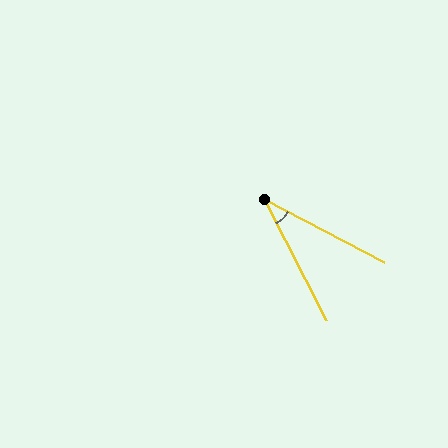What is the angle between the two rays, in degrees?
Approximately 35 degrees.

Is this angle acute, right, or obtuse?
It is acute.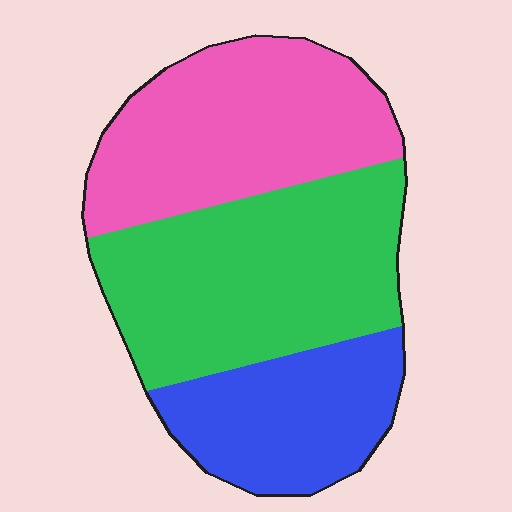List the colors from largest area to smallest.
From largest to smallest: green, pink, blue.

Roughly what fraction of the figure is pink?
Pink takes up between a third and a half of the figure.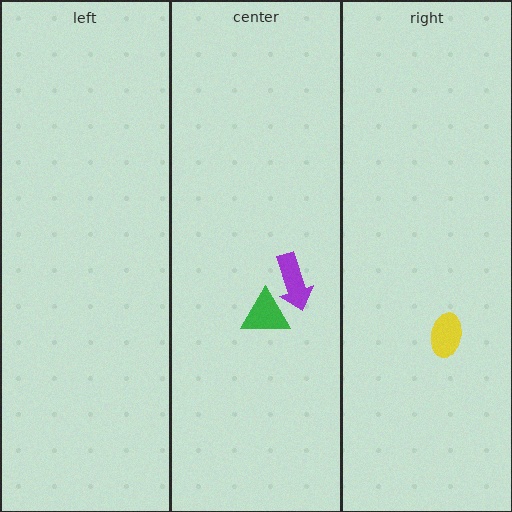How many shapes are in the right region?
1.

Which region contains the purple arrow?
The center region.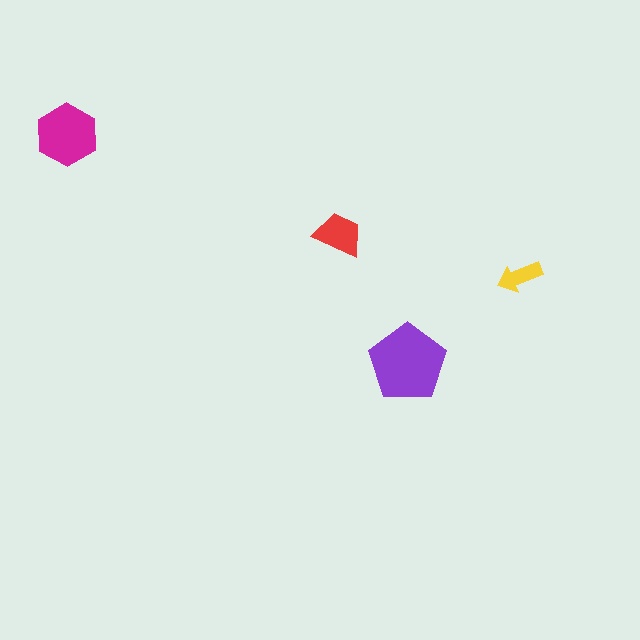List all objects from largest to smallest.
The purple pentagon, the magenta hexagon, the red trapezoid, the yellow arrow.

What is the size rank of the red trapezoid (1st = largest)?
3rd.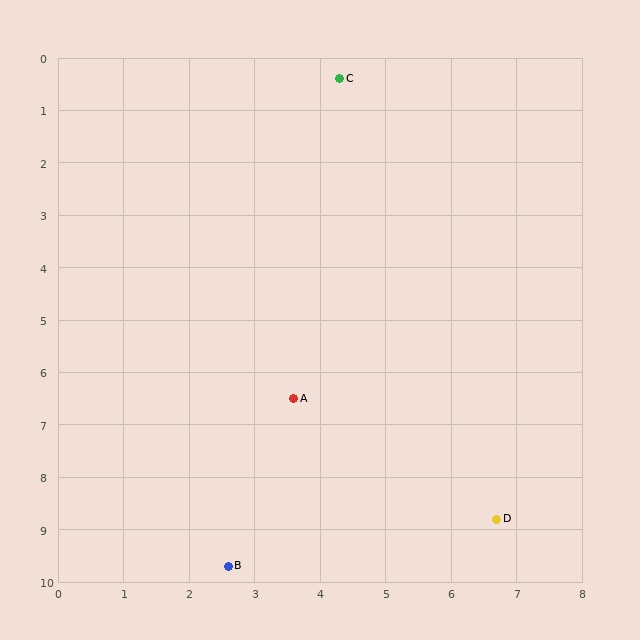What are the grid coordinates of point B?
Point B is at approximately (2.6, 9.7).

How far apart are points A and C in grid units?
Points A and C are about 6.1 grid units apart.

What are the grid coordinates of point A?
Point A is at approximately (3.6, 6.5).